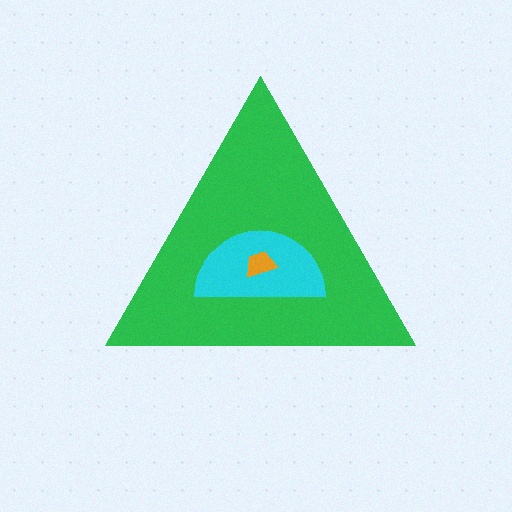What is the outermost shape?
The green triangle.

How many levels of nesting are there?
3.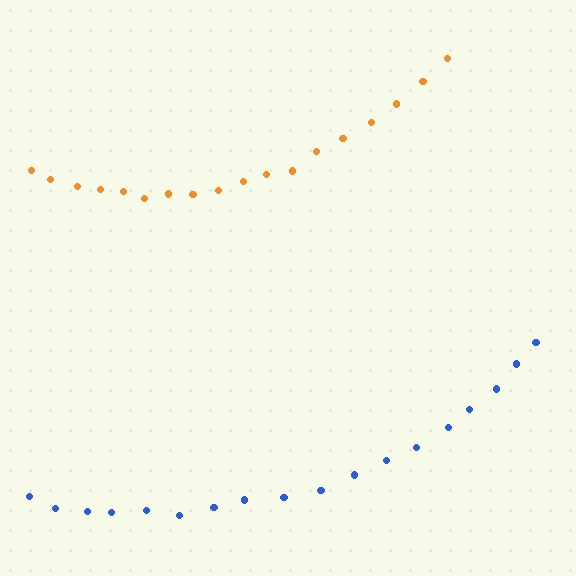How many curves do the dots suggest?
There are 2 distinct paths.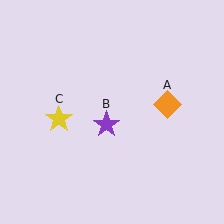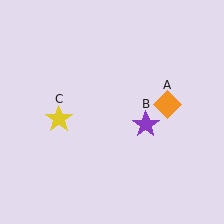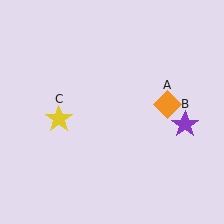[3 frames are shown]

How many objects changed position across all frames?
1 object changed position: purple star (object B).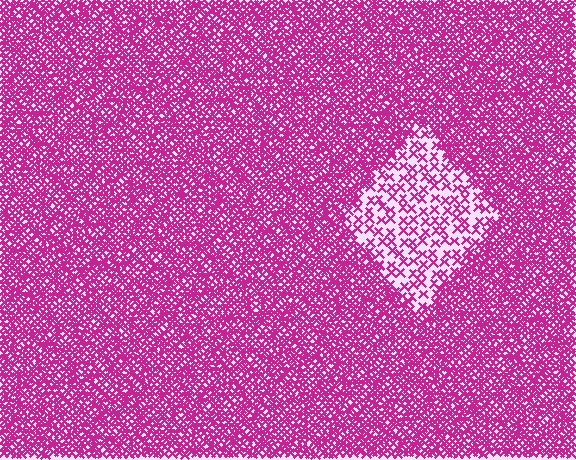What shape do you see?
I see a diamond.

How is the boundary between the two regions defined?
The boundary is defined by a change in element density (approximately 2.9x ratio). All elements are the same color, size, and shape.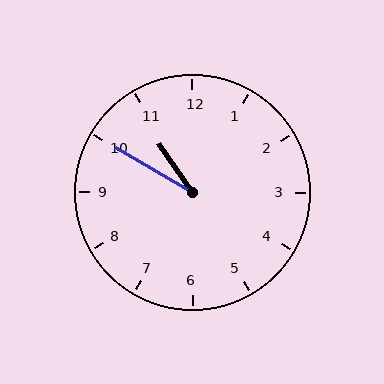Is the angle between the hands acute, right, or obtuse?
It is acute.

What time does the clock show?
10:50.